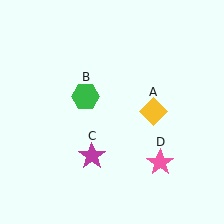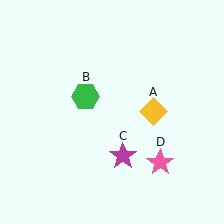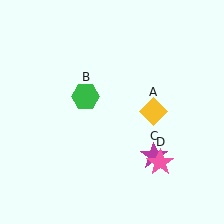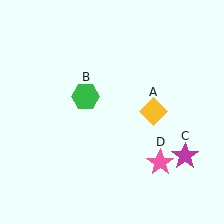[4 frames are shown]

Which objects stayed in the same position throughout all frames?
Yellow diamond (object A) and green hexagon (object B) and pink star (object D) remained stationary.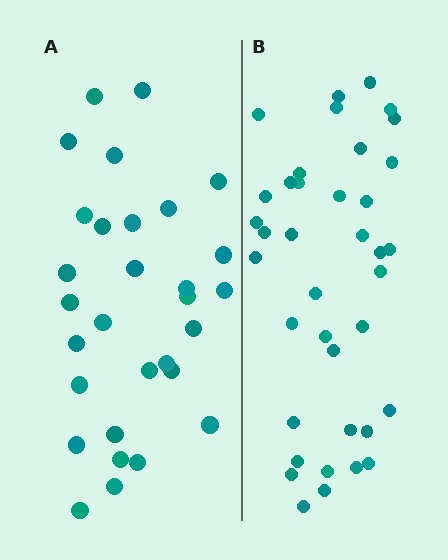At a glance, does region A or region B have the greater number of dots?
Region B (the right region) has more dots.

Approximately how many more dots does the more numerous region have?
Region B has roughly 8 or so more dots than region A.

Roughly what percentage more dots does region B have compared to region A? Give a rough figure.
About 25% more.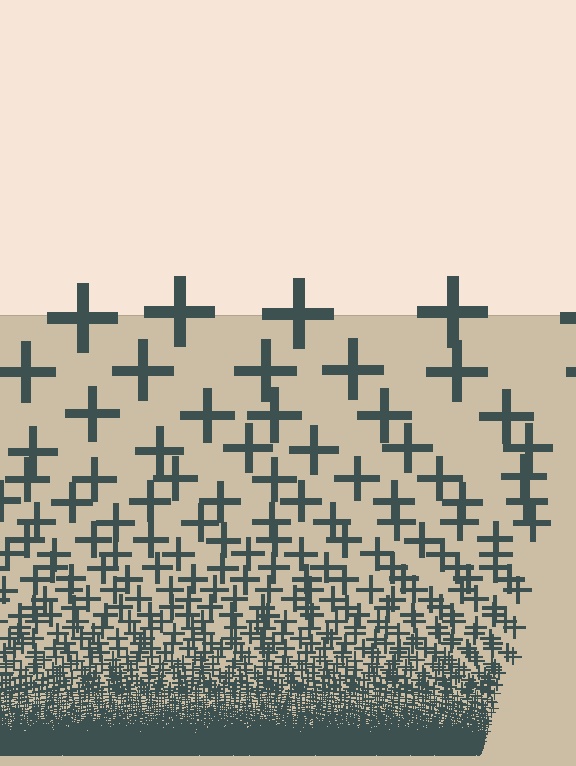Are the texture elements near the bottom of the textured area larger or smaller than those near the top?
Smaller. The gradient is inverted — elements near the bottom are smaller and denser.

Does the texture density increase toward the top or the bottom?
Density increases toward the bottom.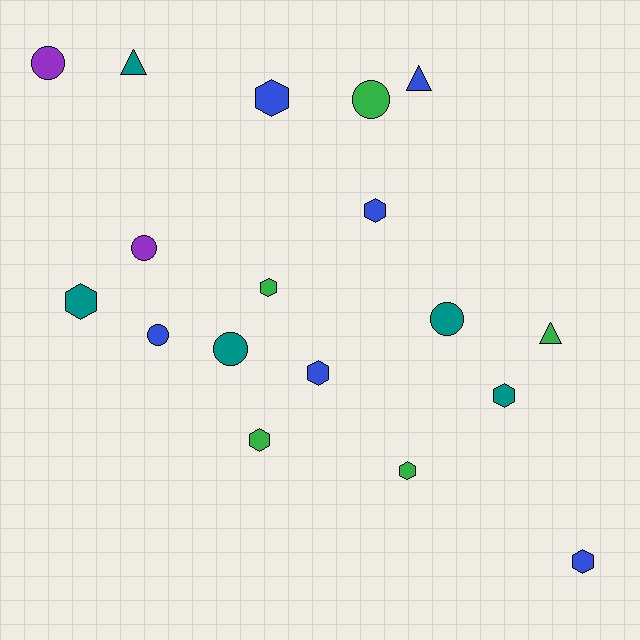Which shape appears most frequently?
Hexagon, with 9 objects.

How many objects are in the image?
There are 18 objects.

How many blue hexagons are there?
There are 4 blue hexagons.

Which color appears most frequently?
Blue, with 6 objects.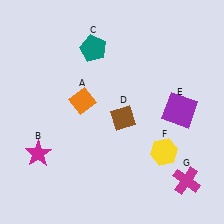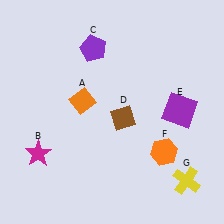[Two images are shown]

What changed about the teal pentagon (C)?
In Image 1, C is teal. In Image 2, it changed to purple.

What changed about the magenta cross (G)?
In Image 1, G is magenta. In Image 2, it changed to yellow.